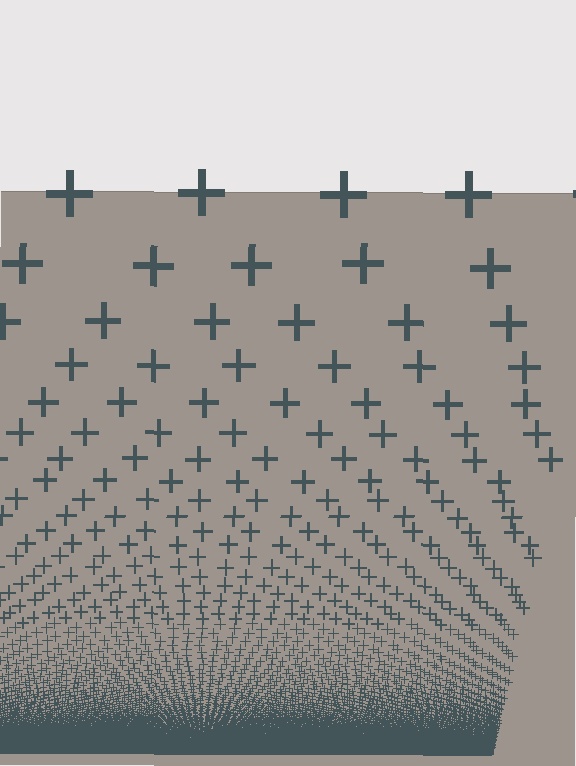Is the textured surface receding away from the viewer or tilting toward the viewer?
The surface appears to tilt toward the viewer. Texture elements get larger and sparser toward the top.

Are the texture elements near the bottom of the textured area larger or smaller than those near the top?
Smaller. The gradient is inverted — elements near the bottom are smaller and denser.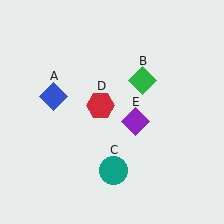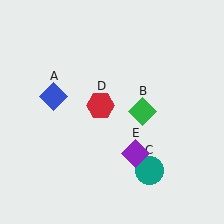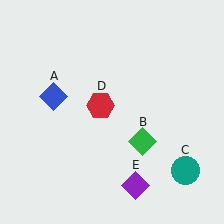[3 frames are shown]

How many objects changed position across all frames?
3 objects changed position: green diamond (object B), teal circle (object C), purple diamond (object E).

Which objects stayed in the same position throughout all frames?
Blue diamond (object A) and red hexagon (object D) remained stationary.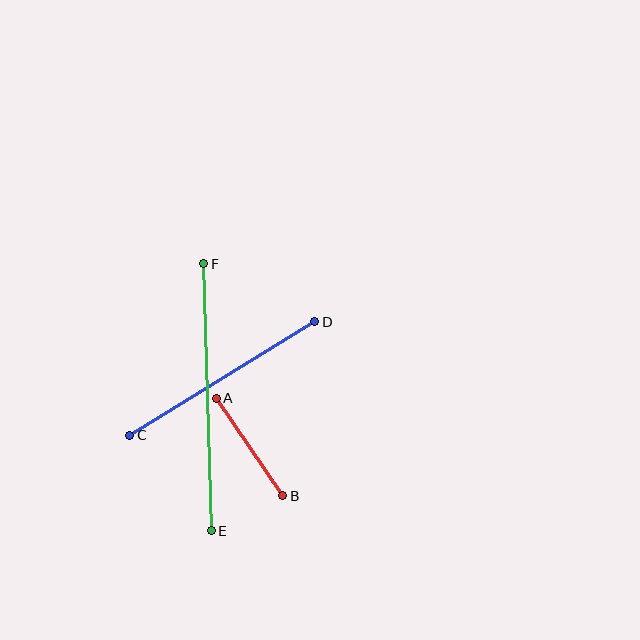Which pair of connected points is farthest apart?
Points E and F are farthest apart.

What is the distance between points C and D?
The distance is approximately 217 pixels.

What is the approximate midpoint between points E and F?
The midpoint is at approximately (208, 397) pixels.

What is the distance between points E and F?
The distance is approximately 267 pixels.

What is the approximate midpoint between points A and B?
The midpoint is at approximately (249, 447) pixels.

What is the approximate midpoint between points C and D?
The midpoint is at approximately (222, 379) pixels.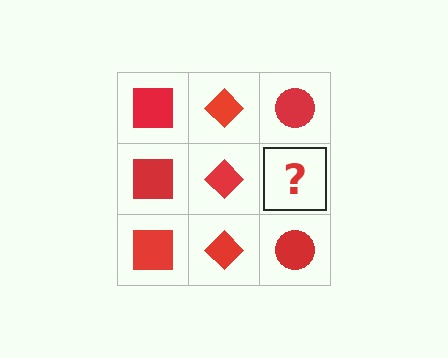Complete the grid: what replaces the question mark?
The question mark should be replaced with a red circle.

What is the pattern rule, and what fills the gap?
The rule is that each column has a consistent shape. The gap should be filled with a red circle.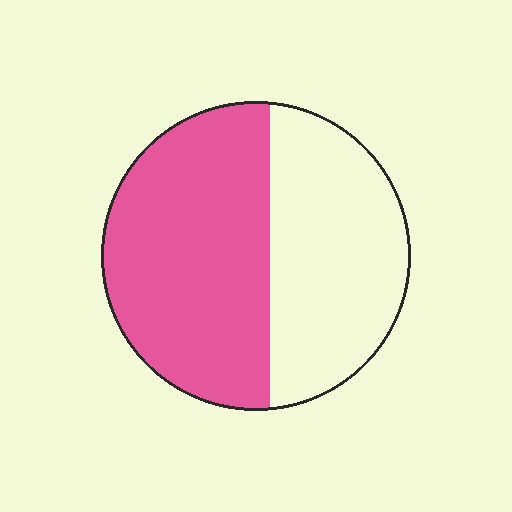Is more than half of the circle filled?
Yes.